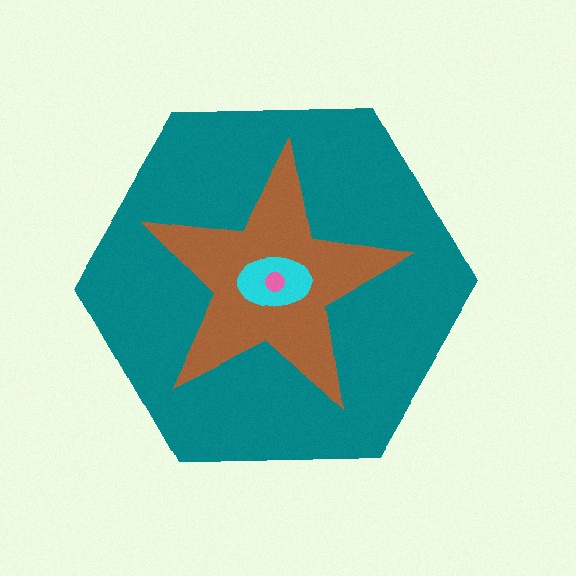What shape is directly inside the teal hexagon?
The brown star.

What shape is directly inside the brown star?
The cyan ellipse.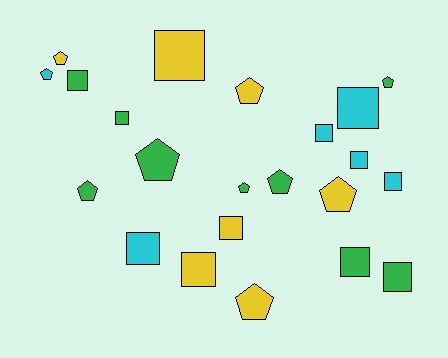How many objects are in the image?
There are 22 objects.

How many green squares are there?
There are 4 green squares.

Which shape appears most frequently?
Square, with 12 objects.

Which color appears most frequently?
Green, with 9 objects.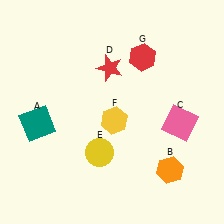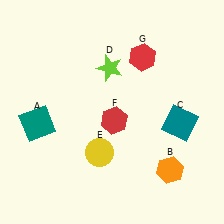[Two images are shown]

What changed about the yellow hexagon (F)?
In Image 1, F is yellow. In Image 2, it changed to red.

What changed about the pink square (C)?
In Image 1, C is pink. In Image 2, it changed to teal.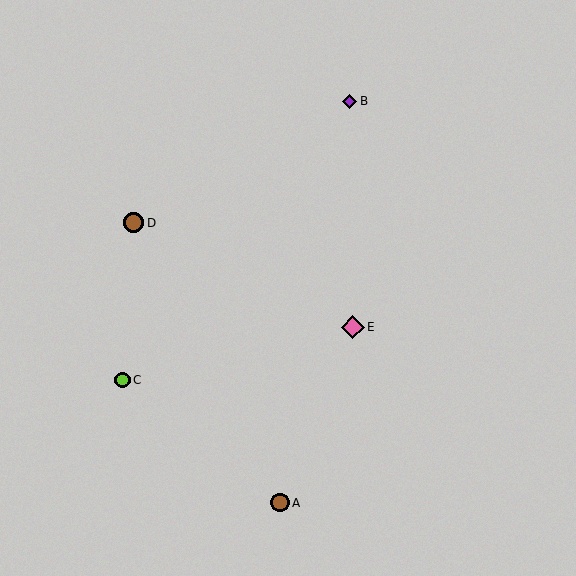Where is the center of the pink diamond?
The center of the pink diamond is at (353, 327).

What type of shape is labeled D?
Shape D is a brown circle.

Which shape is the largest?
The pink diamond (labeled E) is the largest.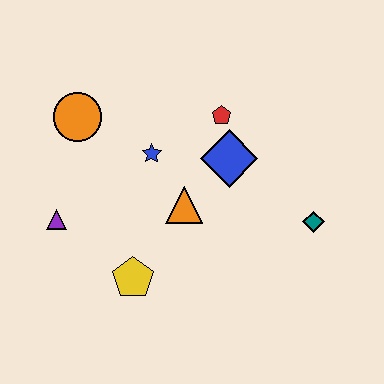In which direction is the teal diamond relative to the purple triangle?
The teal diamond is to the right of the purple triangle.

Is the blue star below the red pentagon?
Yes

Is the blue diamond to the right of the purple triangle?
Yes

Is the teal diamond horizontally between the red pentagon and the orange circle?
No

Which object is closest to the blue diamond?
The red pentagon is closest to the blue diamond.